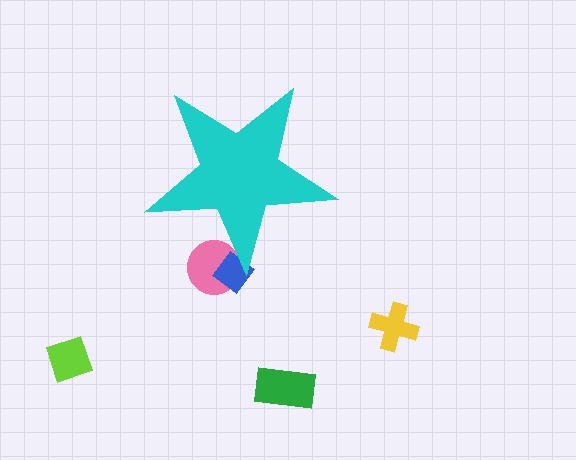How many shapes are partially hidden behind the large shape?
2 shapes are partially hidden.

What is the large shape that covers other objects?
A cyan star.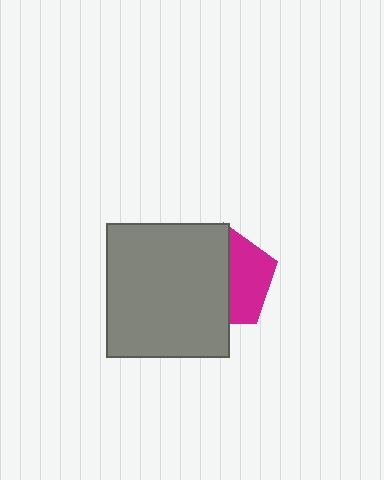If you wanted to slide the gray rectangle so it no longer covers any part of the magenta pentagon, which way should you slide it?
Slide it left — that is the most direct way to separate the two shapes.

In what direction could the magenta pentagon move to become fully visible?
The magenta pentagon could move right. That would shift it out from behind the gray rectangle entirely.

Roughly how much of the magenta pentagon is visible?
A small part of it is visible (roughly 42%).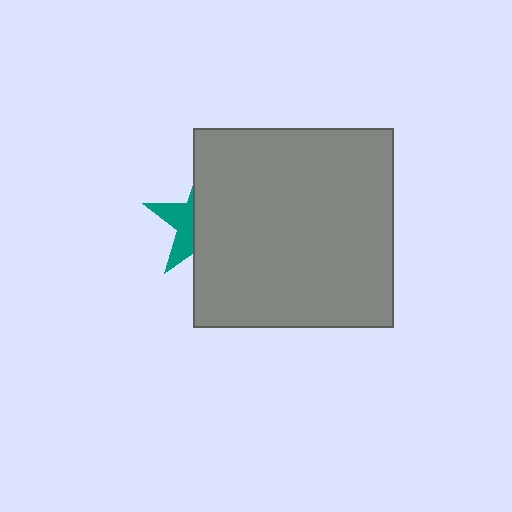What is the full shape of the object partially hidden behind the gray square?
The partially hidden object is a teal star.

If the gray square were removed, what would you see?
You would see the complete teal star.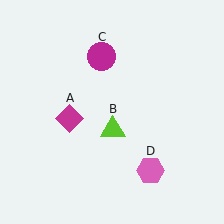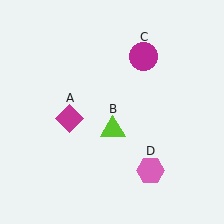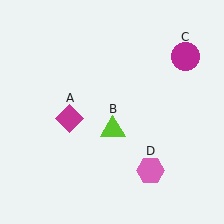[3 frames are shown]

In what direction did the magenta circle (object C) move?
The magenta circle (object C) moved right.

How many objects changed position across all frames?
1 object changed position: magenta circle (object C).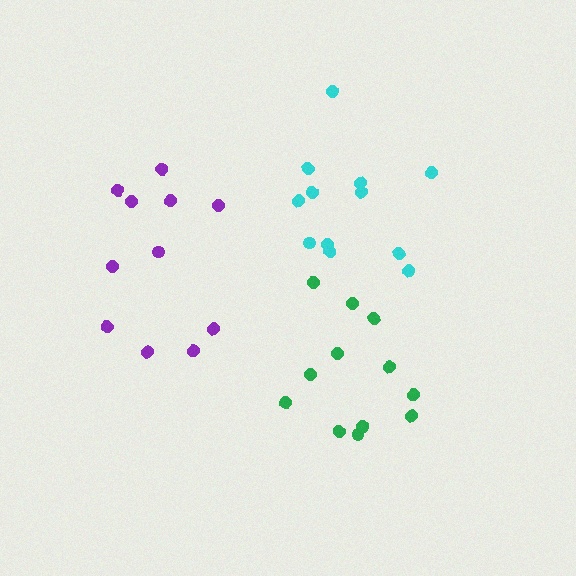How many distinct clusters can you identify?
There are 3 distinct clusters.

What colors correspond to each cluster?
The clusters are colored: green, cyan, purple.